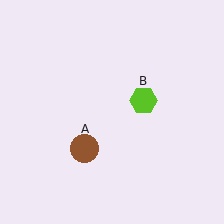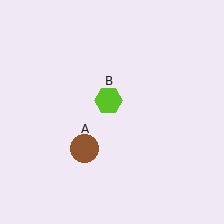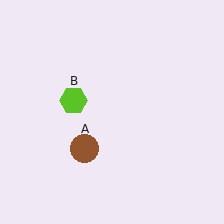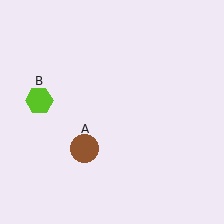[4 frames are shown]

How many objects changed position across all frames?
1 object changed position: lime hexagon (object B).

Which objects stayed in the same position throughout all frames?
Brown circle (object A) remained stationary.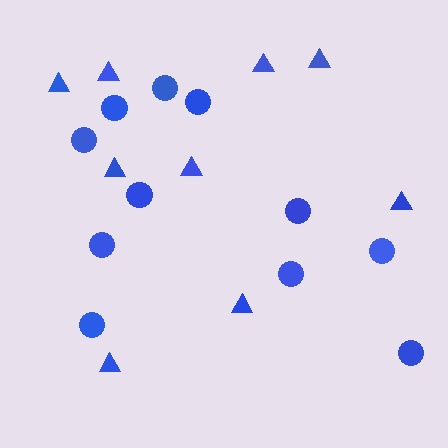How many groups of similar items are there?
There are 2 groups: one group of circles (11) and one group of triangles (9).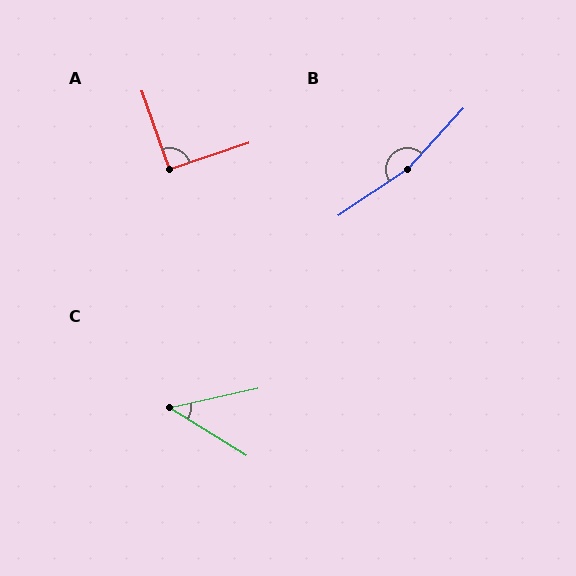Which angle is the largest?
B, at approximately 166 degrees.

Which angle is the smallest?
C, at approximately 44 degrees.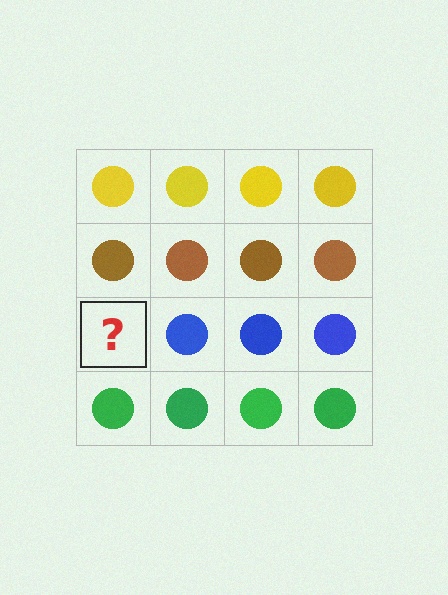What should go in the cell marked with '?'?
The missing cell should contain a blue circle.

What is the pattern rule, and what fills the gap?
The rule is that each row has a consistent color. The gap should be filled with a blue circle.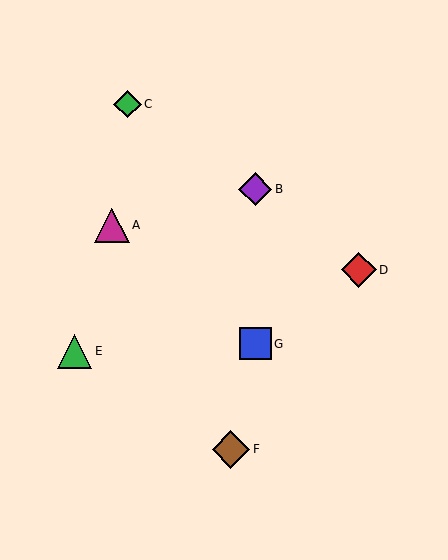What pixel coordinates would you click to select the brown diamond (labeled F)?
Click at (231, 449) to select the brown diamond F.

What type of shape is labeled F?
Shape F is a brown diamond.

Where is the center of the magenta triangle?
The center of the magenta triangle is at (112, 225).